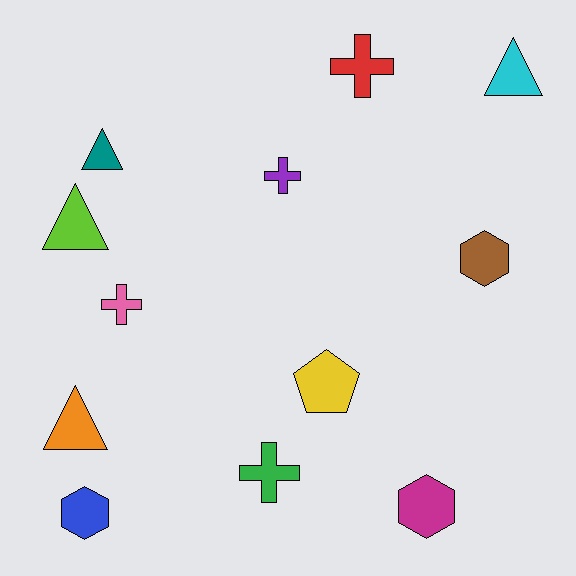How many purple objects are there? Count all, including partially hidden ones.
There is 1 purple object.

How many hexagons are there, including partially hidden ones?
There are 3 hexagons.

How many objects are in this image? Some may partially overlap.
There are 12 objects.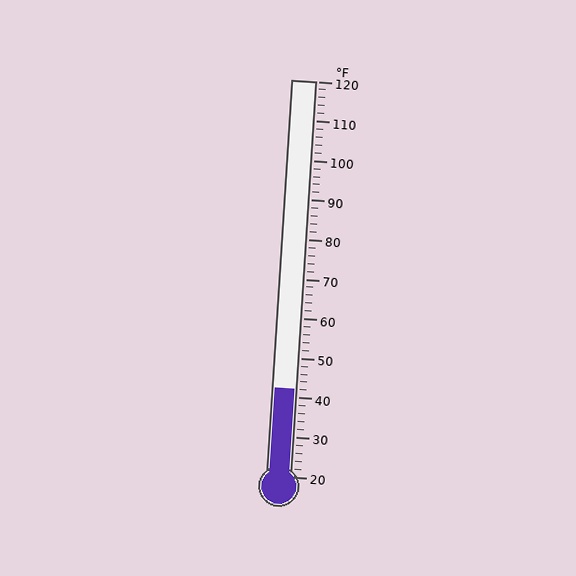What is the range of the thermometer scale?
The thermometer scale ranges from 20°F to 120°F.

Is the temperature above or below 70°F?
The temperature is below 70°F.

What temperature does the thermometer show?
The thermometer shows approximately 42°F.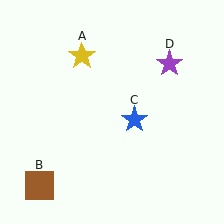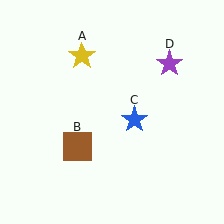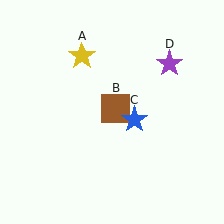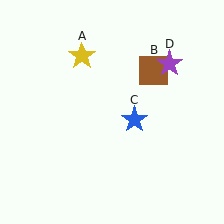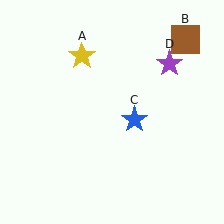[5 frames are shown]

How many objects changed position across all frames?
1 object changed position: brown square (object B).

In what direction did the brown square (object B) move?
The brown square (object B) moved up and to the right.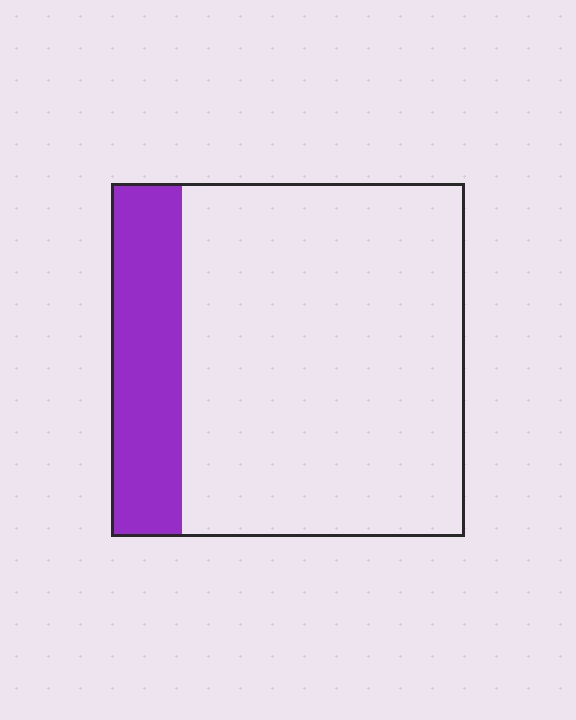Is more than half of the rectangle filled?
No.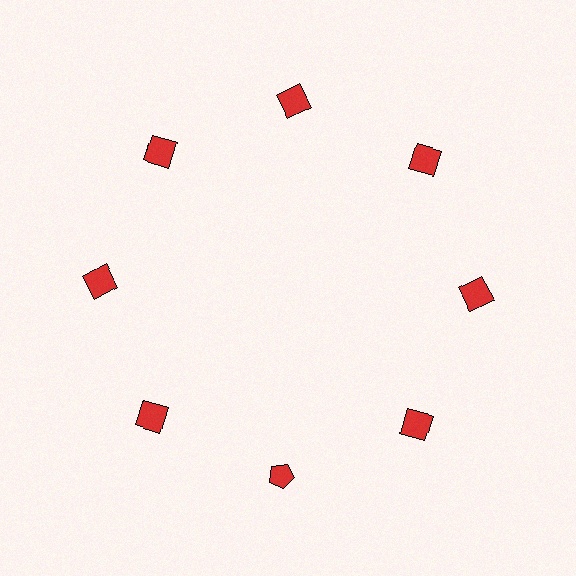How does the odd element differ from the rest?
It has a different shape: pentagon instead of square.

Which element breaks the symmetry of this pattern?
The red pentagon at roughly the 6 o'clock position breaks the symmetry. All other shapes are red squares.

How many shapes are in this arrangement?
There are 8 shapes arranged in a ring pattern.